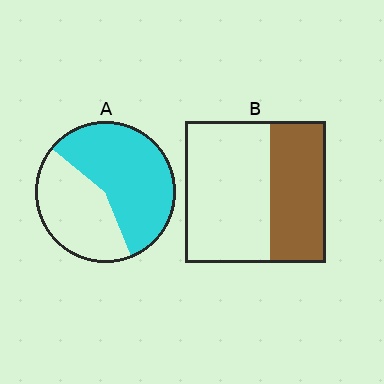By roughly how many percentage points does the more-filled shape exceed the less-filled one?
By roughly 20 percentage points (A over B).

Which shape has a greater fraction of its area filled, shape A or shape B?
Shape A.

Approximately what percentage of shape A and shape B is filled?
A is approximately 60% and B is approximately 40%.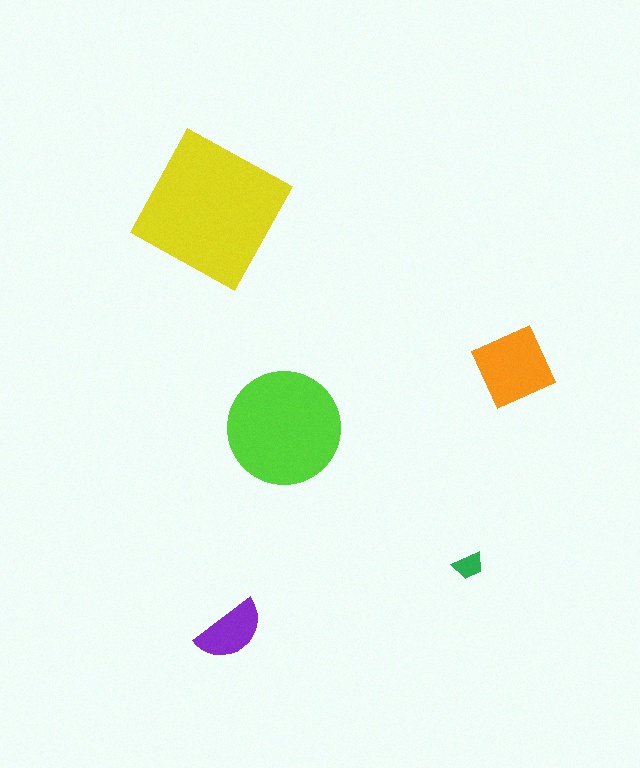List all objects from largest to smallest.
The yellow square, the lime circle, the orange diamond, the purple semicircle, the green trapezoid.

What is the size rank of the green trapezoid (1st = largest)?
5th.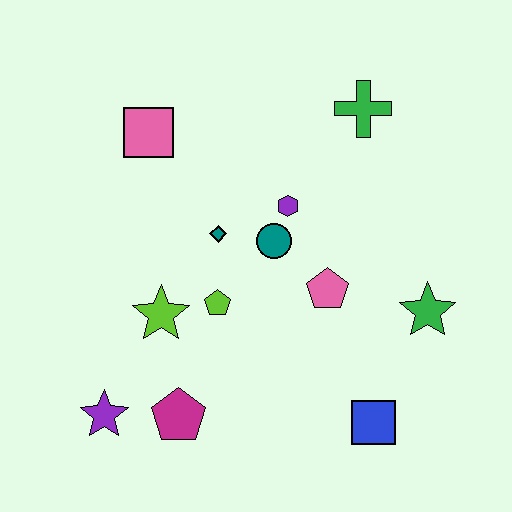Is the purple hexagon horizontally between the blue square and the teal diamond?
Yes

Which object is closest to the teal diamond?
The teal circle is closest to the teal diamond.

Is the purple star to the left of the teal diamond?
Yes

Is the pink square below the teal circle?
No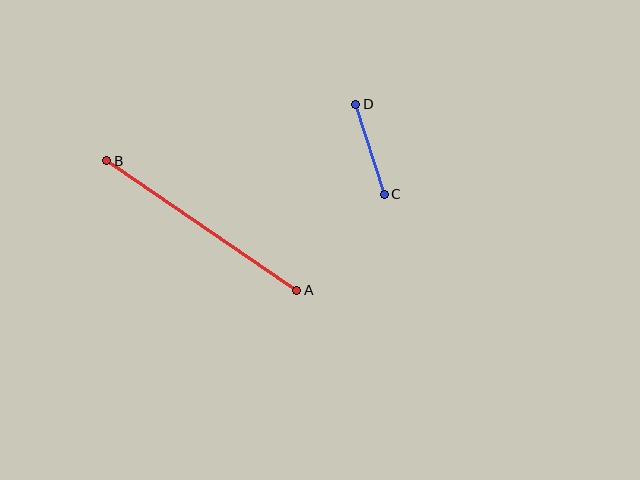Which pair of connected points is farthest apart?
Points A and B are farthest apart.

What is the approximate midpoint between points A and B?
The midpoint is at approximately (202, 225) pixels.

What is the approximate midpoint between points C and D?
The midpoint is at approximately (370, 149) pixels.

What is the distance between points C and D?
The distance is approximately 94 pixels.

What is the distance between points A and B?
The distance is approximately 230 pixels.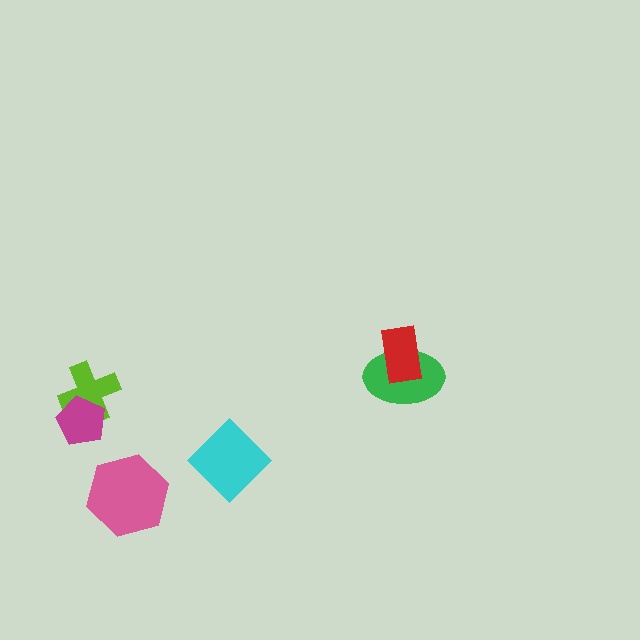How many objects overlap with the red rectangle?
1 object overlaps with the red rectangle.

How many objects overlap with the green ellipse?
1 object overlaps with the green ellipse.